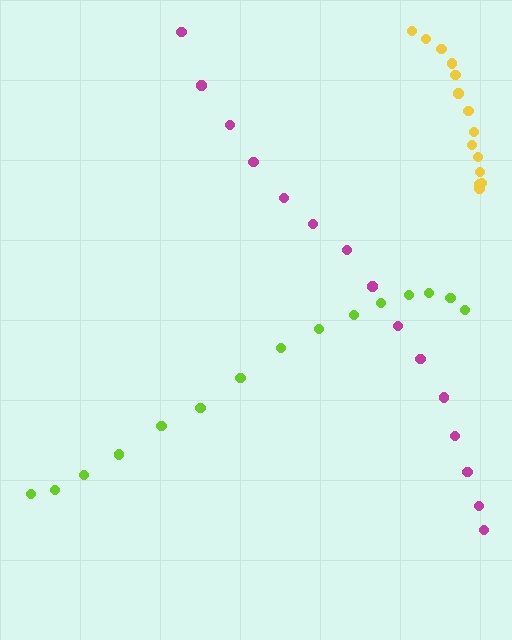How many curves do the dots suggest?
There are 3 distinct paths.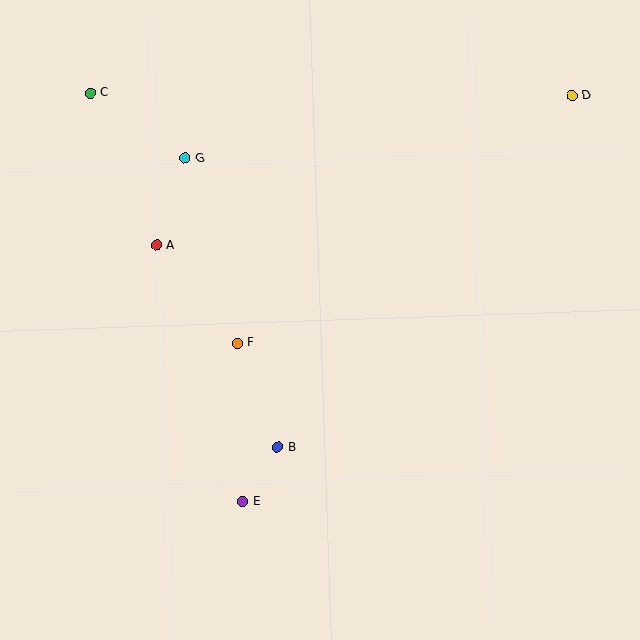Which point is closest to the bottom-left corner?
Point E is closest to the bottom-left corner.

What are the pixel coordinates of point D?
Point D is at (572, 96).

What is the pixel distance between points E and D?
The distance between E and D is 523 pixels.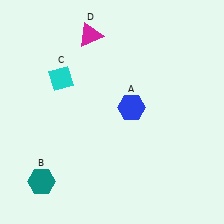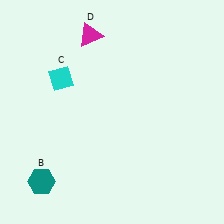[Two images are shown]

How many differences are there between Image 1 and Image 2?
There is 1 difference between the two images.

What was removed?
The blue hexagon (A) was removed in Image 2.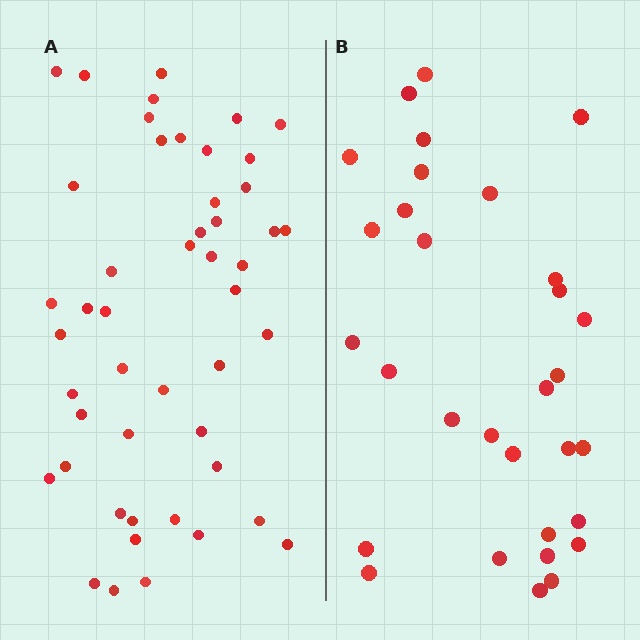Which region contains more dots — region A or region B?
Region A (the left region) has more dots.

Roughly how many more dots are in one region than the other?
Region A has approximately 15 more dots than region B.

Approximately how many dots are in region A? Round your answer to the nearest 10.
About 50 dots. (The exact count is 48, which rounds to 50.)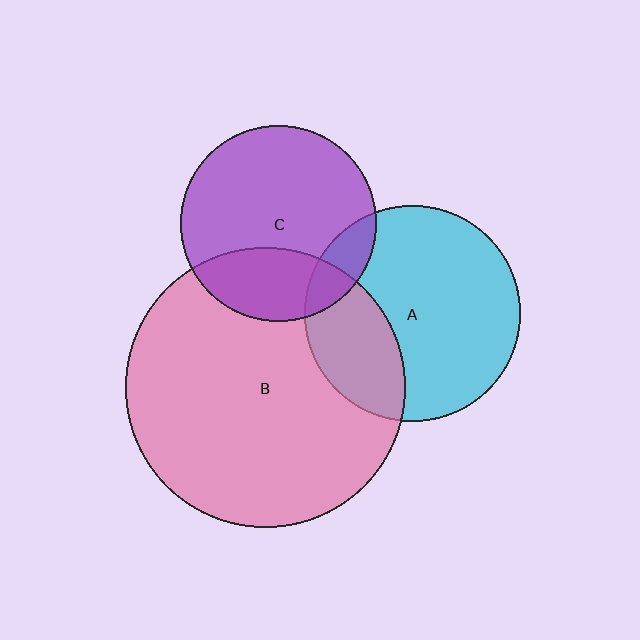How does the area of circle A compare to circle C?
Approximately 1.2 times.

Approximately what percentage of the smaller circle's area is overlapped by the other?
Approximately 15%.